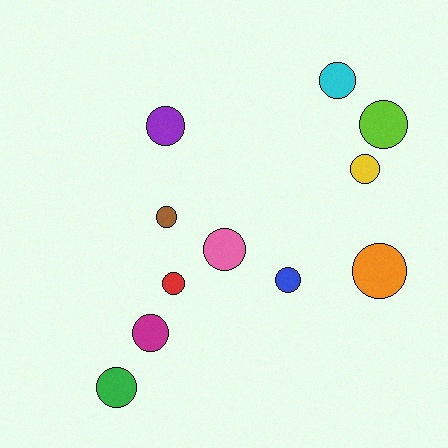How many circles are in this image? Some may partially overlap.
There are 11 circles.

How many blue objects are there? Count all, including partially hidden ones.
There is 1 blue object.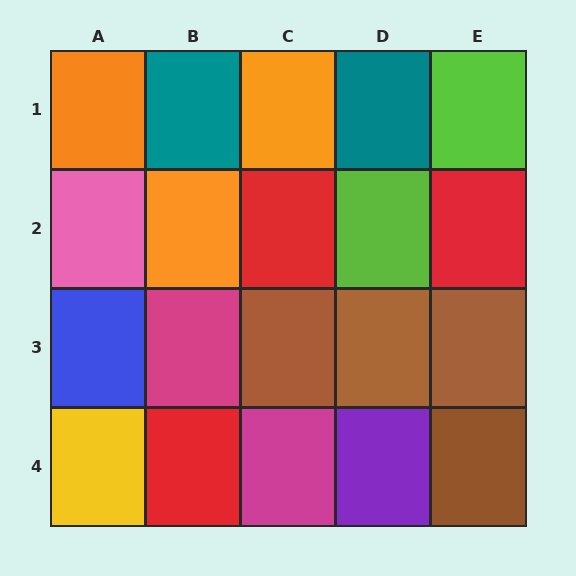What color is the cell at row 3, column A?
Blue.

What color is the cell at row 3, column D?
Brown.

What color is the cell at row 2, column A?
Pink.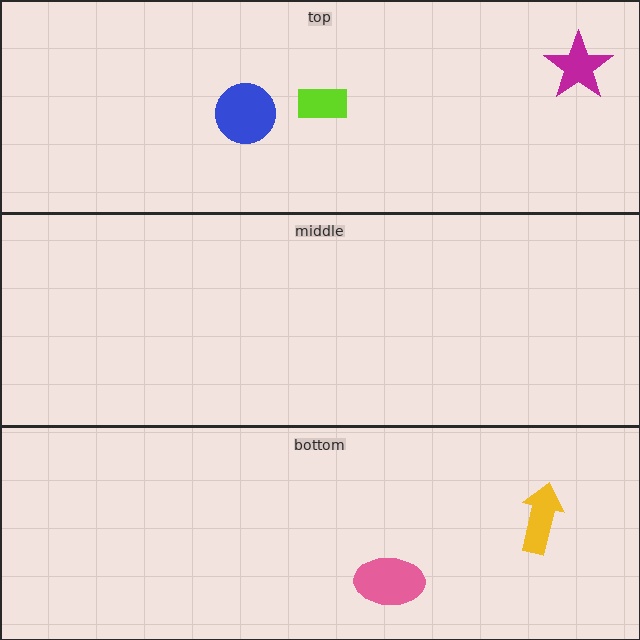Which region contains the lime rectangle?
The top region.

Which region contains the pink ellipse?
The bottom region.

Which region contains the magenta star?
The top region.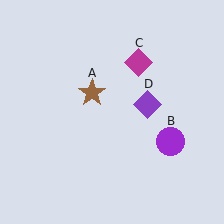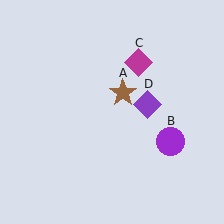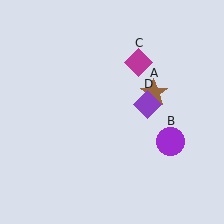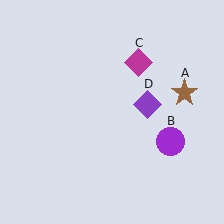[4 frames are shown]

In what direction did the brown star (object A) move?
The brown star (object A) moved right.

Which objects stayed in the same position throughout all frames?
Purple circle (object B) and magenta diamond (object C) and purple diamond (object D) remained stationary.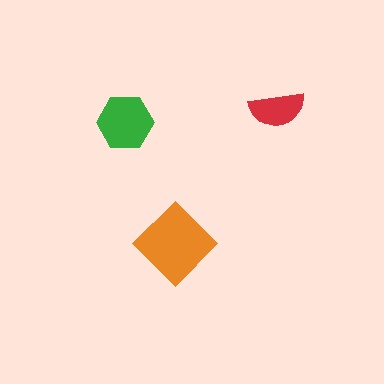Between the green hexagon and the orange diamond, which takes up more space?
The orange diamond.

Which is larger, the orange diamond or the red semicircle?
The orange diamond.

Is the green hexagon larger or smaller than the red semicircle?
Larger.